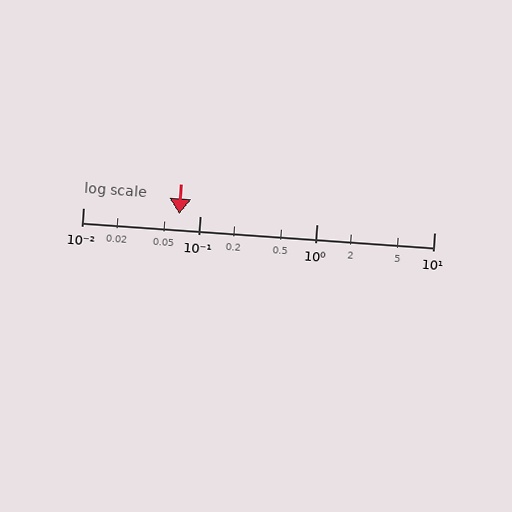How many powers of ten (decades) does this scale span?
The scale spans 3 decades, from 0.01 to 10.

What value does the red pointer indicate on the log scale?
The pointer indicates approximately 0.067.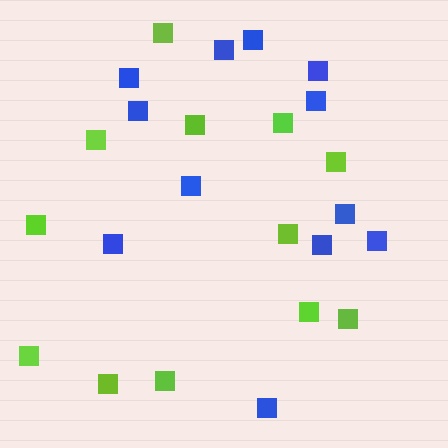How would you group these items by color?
There are 2 groups: one group of blue squares (12) and one group of lime squares (12).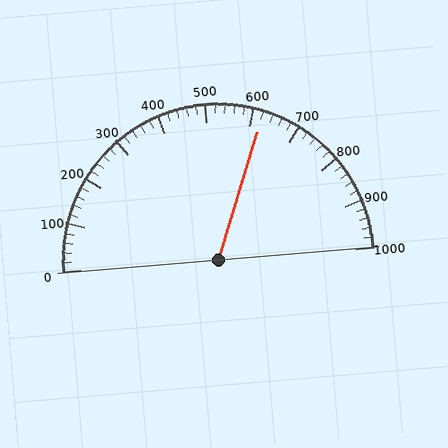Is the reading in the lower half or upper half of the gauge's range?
The reading is in the upper half of the range (0 to 1000).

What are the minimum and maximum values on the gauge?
The gauge ranges from 0 to 1000.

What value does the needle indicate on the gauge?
The needle indicates approximately 620.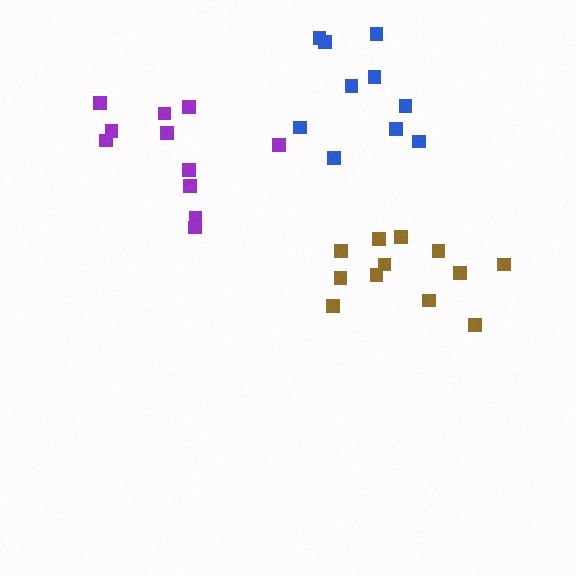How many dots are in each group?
Group 1: 10 dots, Group 2: 12 dots, Group 3: 11 dots (33 total).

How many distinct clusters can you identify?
There are 3 distinct clusters.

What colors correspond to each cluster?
The clusters are colored: blue, brown, purple.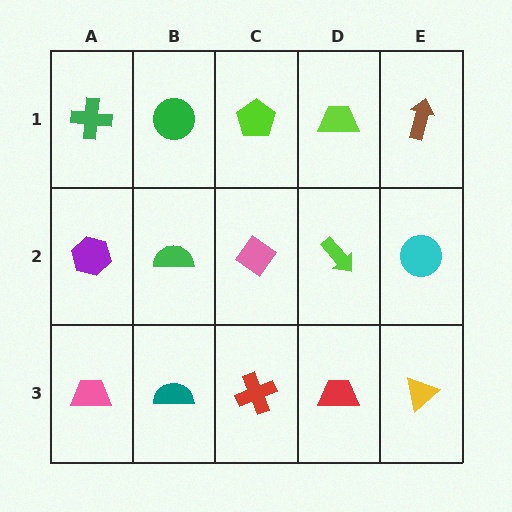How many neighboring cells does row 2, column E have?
3.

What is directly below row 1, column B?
A green semicircle.